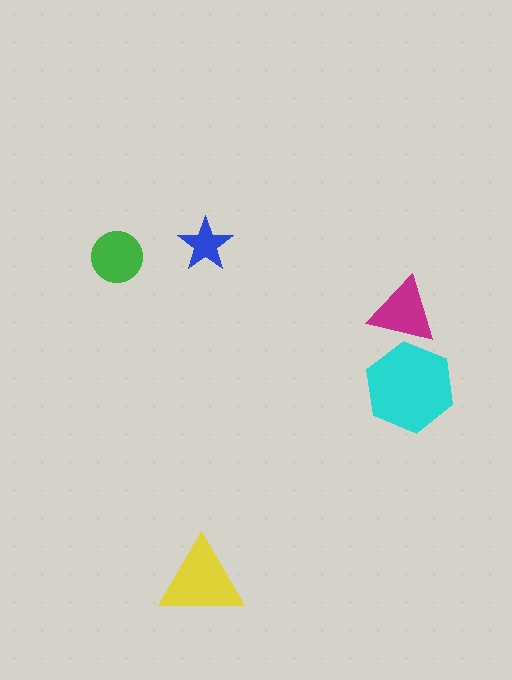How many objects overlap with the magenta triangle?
1 object overlaps with the magenta triangle.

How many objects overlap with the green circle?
0 objects overlap with the green circle.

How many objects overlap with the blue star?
0 objects overlap with the blue star.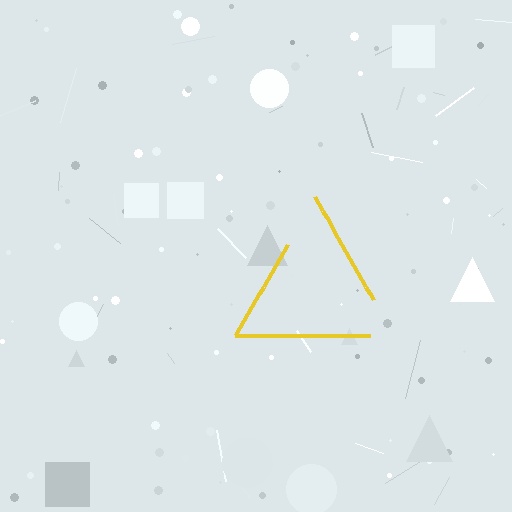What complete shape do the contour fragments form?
The contour fragments form a triangle.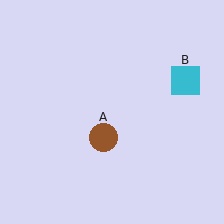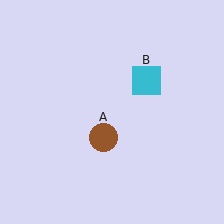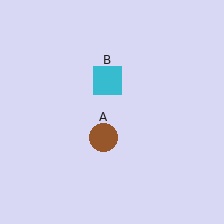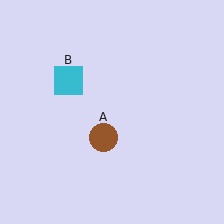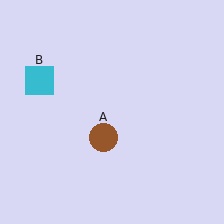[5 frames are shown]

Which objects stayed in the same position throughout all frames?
Brown circle (object A) remained stationary.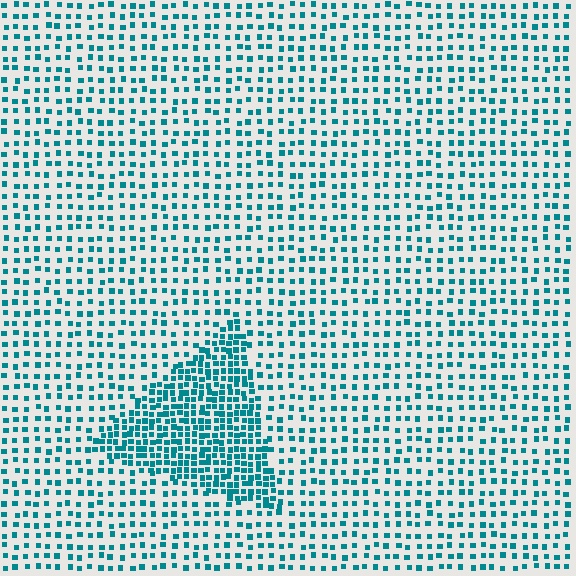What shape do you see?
I see a triangle.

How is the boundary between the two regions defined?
The boundary is defined by a change in element density (approximately 2.2x ratio). All elements are the same color, size, and shape.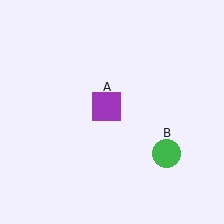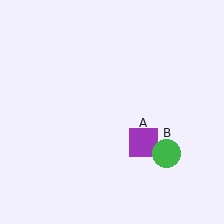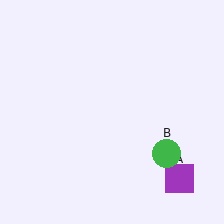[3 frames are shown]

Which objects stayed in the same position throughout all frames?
Green circle (object B) remained stationary.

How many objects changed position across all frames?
1 object changed position: purple square (object A).